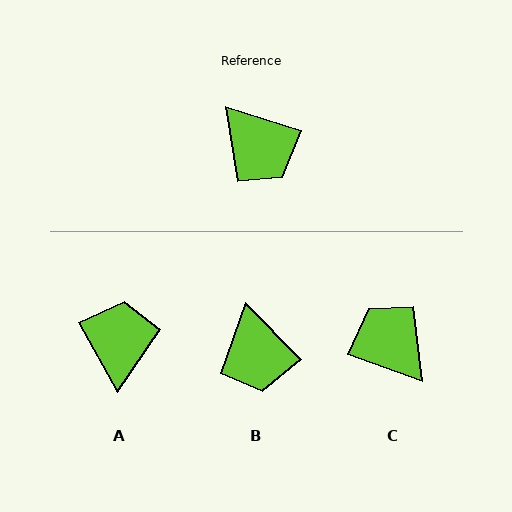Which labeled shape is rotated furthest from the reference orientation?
C, about 177 degrees away.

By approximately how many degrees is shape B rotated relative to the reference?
Approximately 28 degrees clockwise.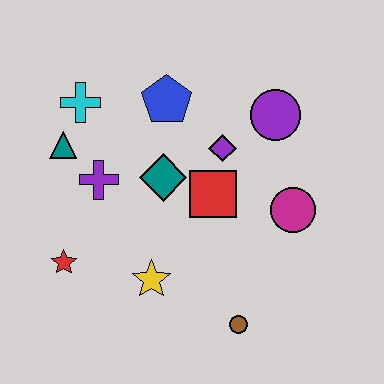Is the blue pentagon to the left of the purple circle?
Yes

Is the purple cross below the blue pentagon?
Yes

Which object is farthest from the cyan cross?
The brown circle is farthest from the cyan cross.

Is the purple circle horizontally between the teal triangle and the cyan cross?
No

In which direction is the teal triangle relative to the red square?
The teal triangle is to the left of the red square.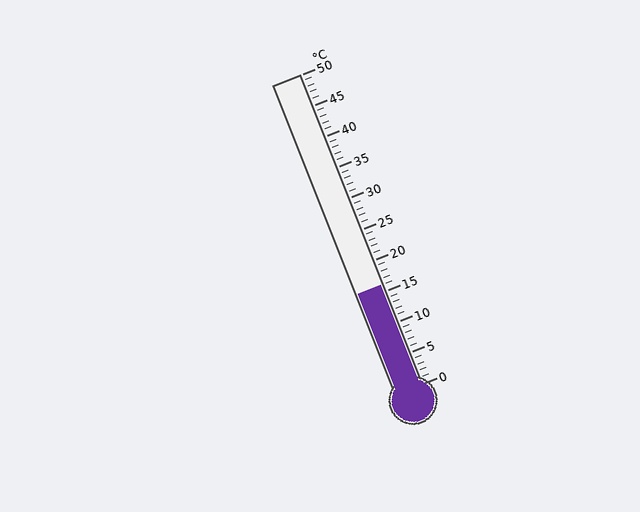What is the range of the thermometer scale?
The thermometer scale ranges from 0°C to 50°C.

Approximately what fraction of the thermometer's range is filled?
The thermometer is filled to approximately 30% of its range.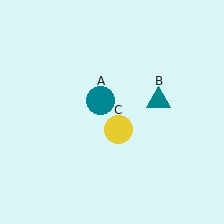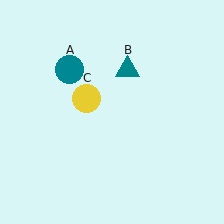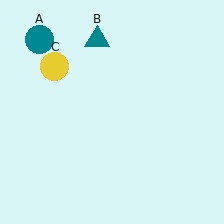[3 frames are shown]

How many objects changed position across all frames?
3 objects changed position: teal circle (object A), teal triangle (object B), yellow circle (object C).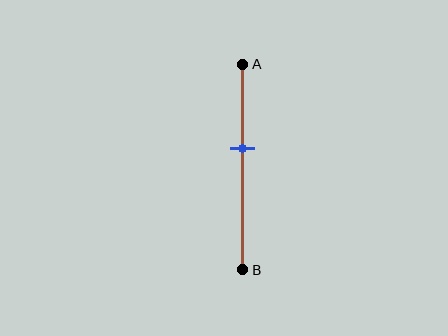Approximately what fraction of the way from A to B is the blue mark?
The blue mark is approximately 40% of the way from A to B.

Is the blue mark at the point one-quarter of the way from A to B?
No, the mark is at about 40% from A, not at the 25% one-quarter point.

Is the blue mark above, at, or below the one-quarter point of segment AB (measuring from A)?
The blue mark is below the one-quarter point of segment AB.